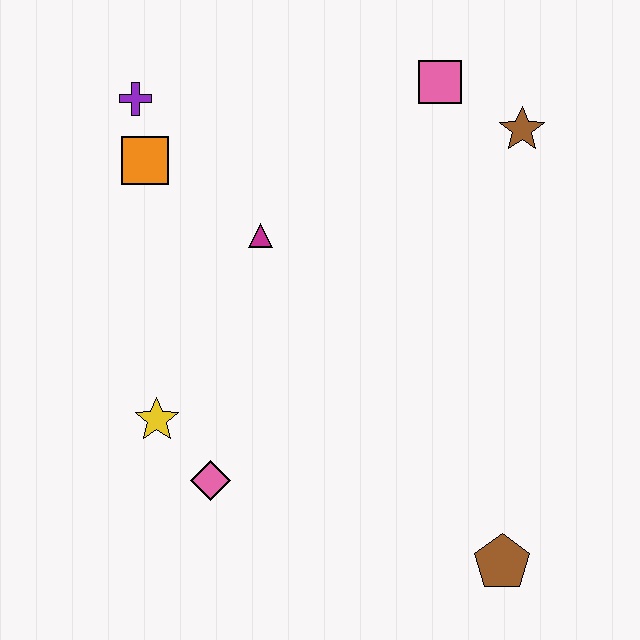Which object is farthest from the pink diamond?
The brown star is farthest from the pink diamond.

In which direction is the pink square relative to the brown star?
The pink square is to the left of the brown star.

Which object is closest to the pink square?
The brown star is closest to the pink square.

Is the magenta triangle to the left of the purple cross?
No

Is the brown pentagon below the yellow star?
Yes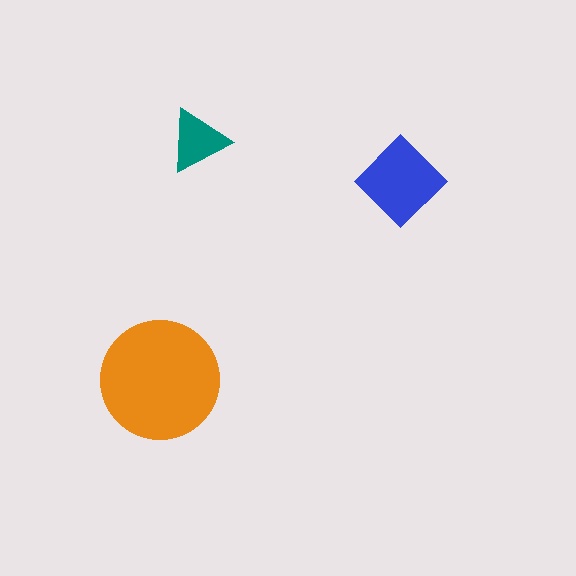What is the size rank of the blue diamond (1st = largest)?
2nd.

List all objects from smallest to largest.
The teal triangle, the blue diamond, the orange circle.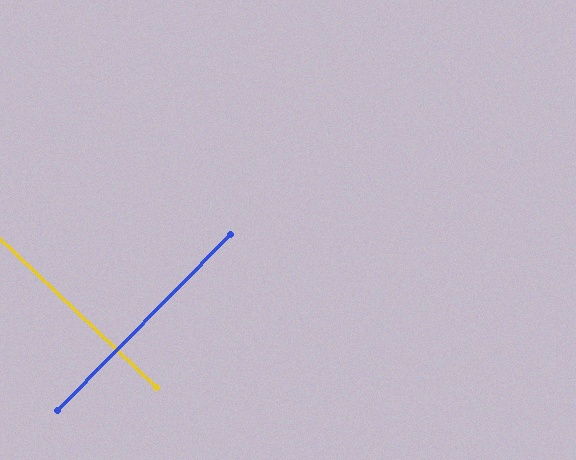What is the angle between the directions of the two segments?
Approximately 89 degrees.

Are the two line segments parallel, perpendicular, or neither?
Perpendicular — they meet at approximately 89°.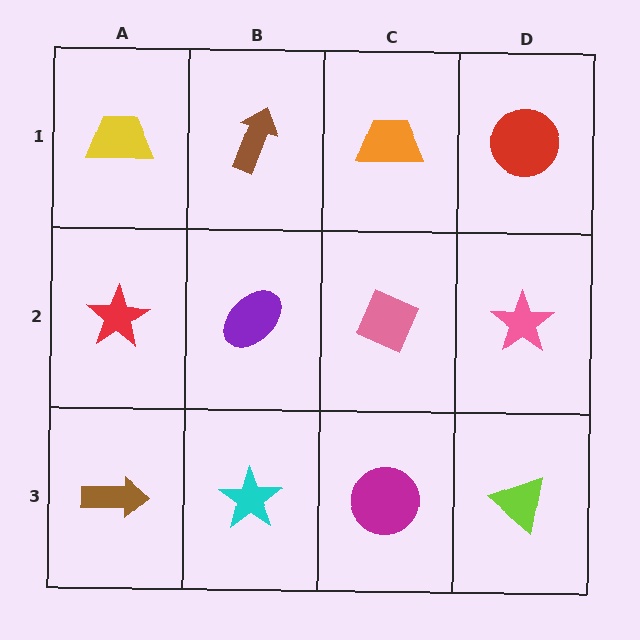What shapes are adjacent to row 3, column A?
A red star (row 2, column A), a cyan star (row 3, column B).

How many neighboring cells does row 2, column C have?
4.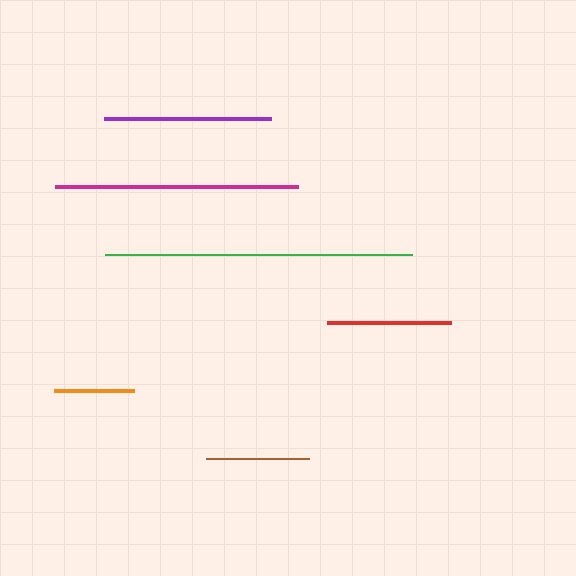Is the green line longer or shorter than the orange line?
The green line is longer than the orange line.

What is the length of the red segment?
The red segment is approximately 124 pixels long.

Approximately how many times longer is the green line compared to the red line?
The green line is approximately 2.5 times the length of the red line.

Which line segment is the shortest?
The orange line is the shortest at approximately 80 pixels.